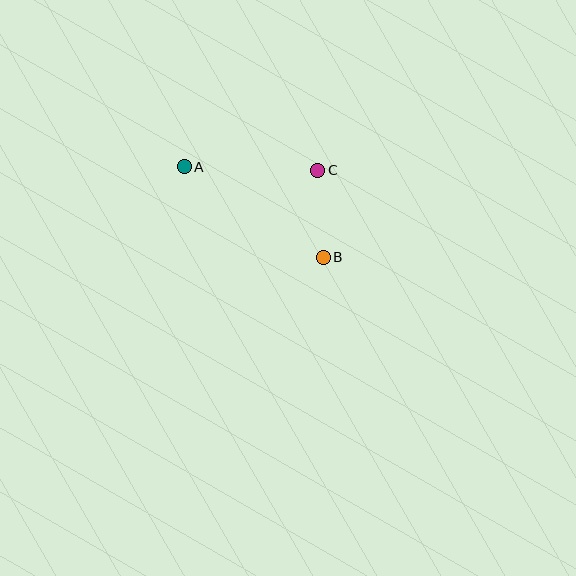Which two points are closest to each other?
Points B and C are closest to each other.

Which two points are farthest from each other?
Points A and B are farthest from each other.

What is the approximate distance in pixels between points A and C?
The distance between A and C is approximately 134 pixels.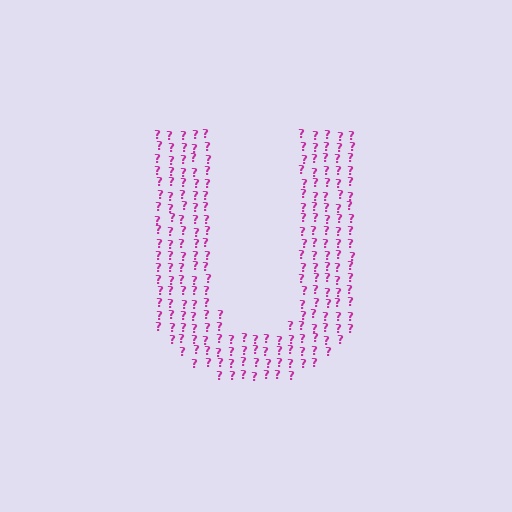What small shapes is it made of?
It is made of small question marks.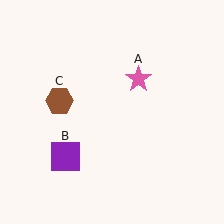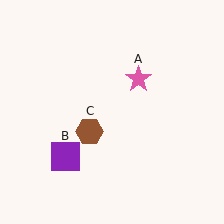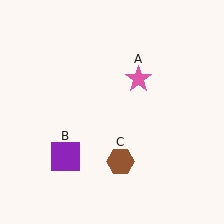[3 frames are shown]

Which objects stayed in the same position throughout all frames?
Pink star (object A) and purple square (object B) remained stationary.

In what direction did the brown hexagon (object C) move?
The brown hexagon (object C) moved down and to the right.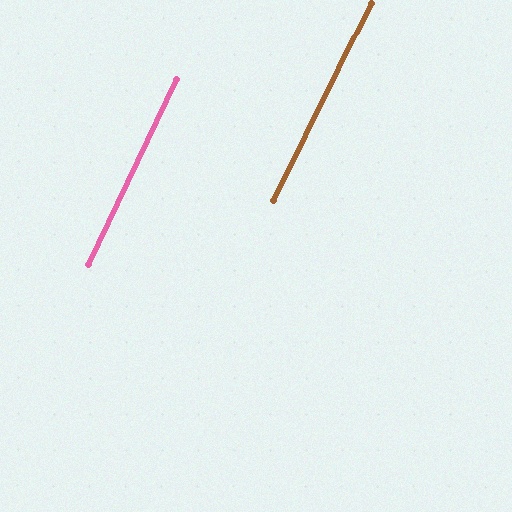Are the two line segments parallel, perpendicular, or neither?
Parallel — their directions differ by only 0.9°.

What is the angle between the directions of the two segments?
Approximately 1 degree.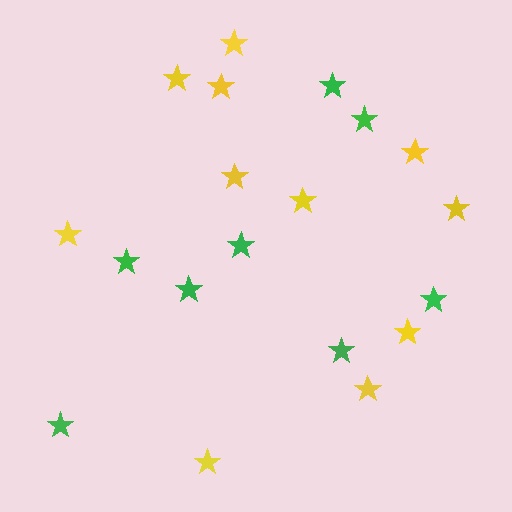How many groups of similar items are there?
There are 2 groups: one group of green stars (8) and one group of yellow stars (11).